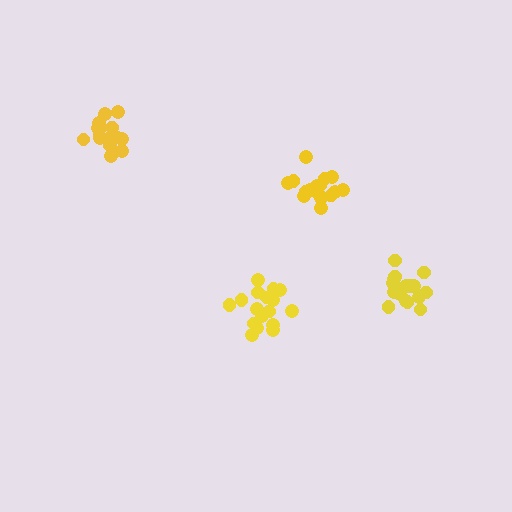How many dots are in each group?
Group 1: 17 dots, Group 2: 17 dots, Group 3: 16 dots, Group 4: 15 dots (65 total).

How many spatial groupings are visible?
There are 4 spatial groupings.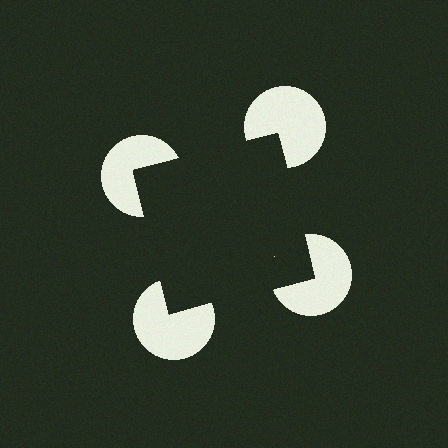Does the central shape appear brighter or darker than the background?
It typically appears slightly darker than the background, even though no actual brightness change is drawn.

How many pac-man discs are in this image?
There are 4 — one at each vertex of the illusory square.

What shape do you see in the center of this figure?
An illusory square — its edges are inferred from the aligned wedge cuts in the pac-man discs, not physically drawn.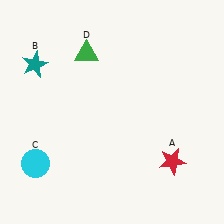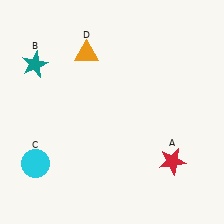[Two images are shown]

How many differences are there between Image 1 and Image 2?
There is 1 difference between the two images.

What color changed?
The triangle (D) changed from green in Image 1 to orange in Image 2.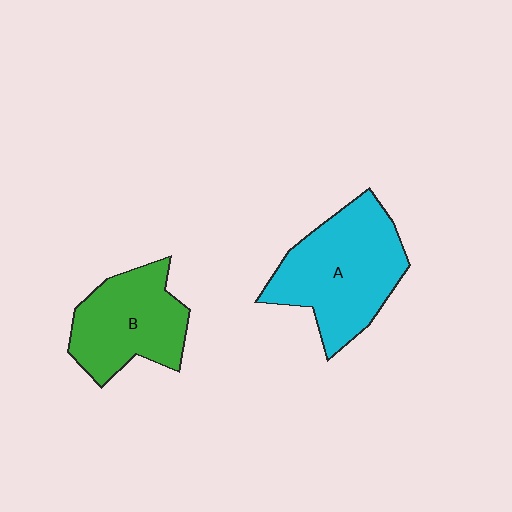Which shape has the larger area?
Shape A (cyan).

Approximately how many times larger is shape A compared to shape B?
Approximately 1.3 times.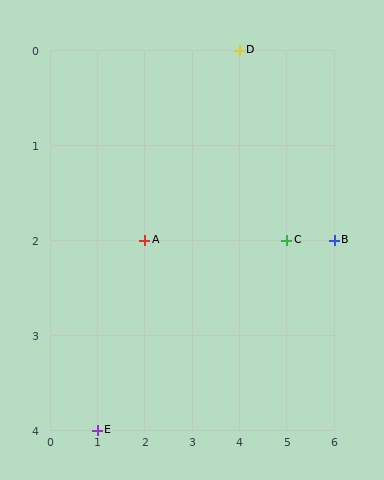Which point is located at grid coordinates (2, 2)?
Point A is at (2, 2).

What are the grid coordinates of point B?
Point B is at grid coordinates (6, 2).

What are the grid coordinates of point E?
Point E is at grid coordinates (1, 4).